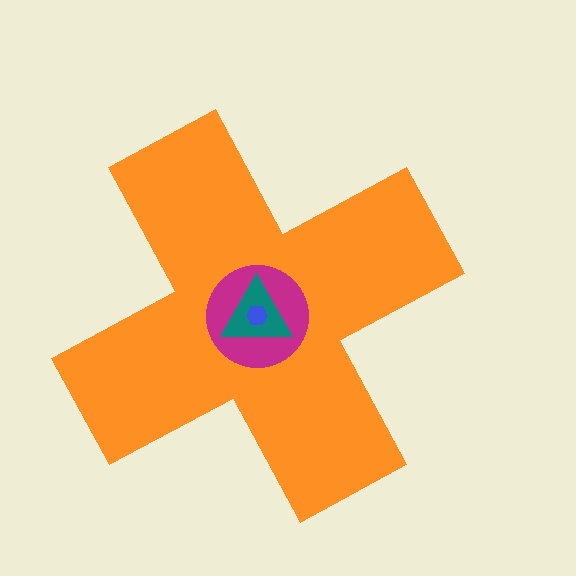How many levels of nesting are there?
4.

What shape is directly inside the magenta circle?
The teal triangle.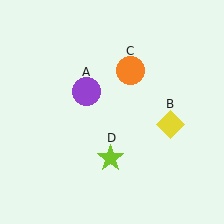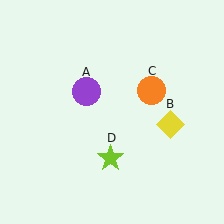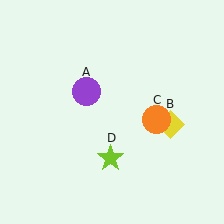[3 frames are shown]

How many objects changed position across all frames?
1 object changed position: orange circle (object C).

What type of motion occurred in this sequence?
The orange circle (object C) rotated clockwise around the center of the scene.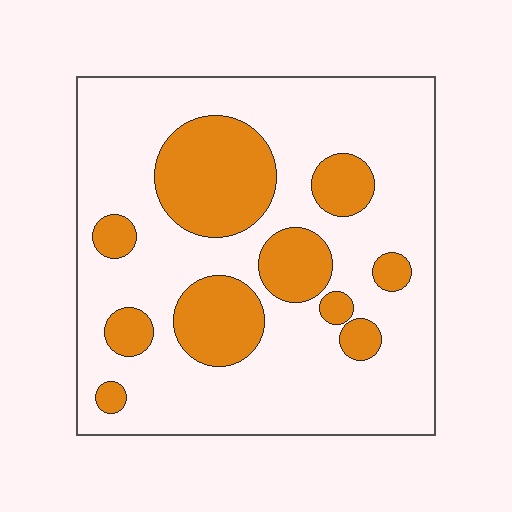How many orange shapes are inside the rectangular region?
10.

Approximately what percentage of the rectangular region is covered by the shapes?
Approximately 25%.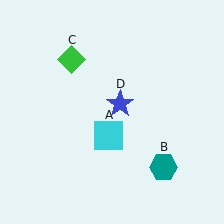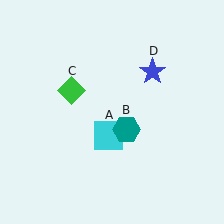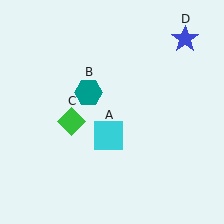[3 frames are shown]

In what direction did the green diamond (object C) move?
The green diamond (object C) moved down.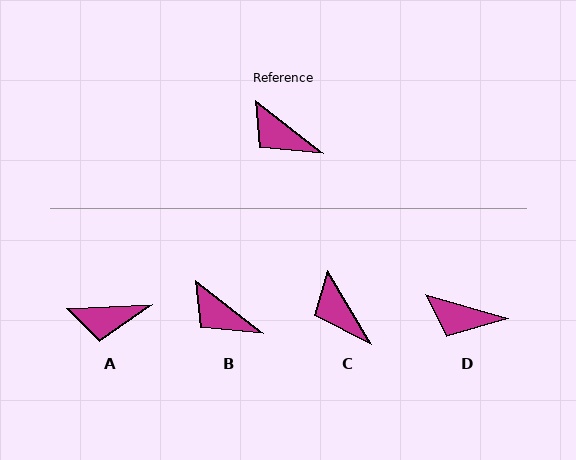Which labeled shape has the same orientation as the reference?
B.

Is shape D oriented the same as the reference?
No, it is off by about 22 degrees.